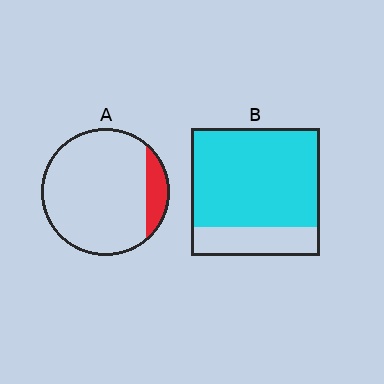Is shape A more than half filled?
No.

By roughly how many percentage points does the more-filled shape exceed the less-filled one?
By roughly 65 percentage points (B over A).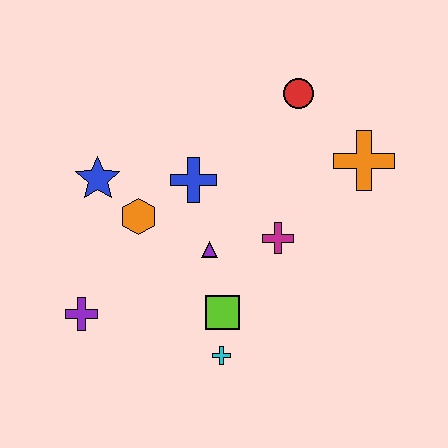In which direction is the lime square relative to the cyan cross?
The lime square is above the cyan cross.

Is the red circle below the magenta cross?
No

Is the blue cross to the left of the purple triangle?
Yes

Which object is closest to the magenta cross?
The purple triangle is closest to the magenta cross.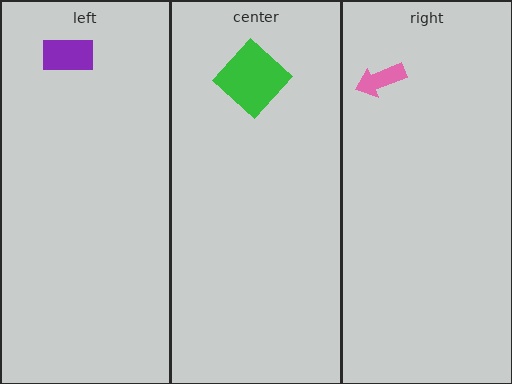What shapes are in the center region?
The green diamond.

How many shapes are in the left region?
1.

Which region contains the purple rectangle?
The left region.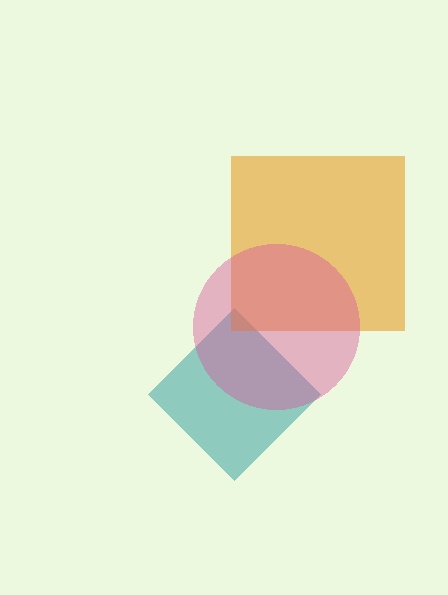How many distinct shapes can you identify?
There are 3 distinct shapes: a teal diamond, an orange square, a pink circle.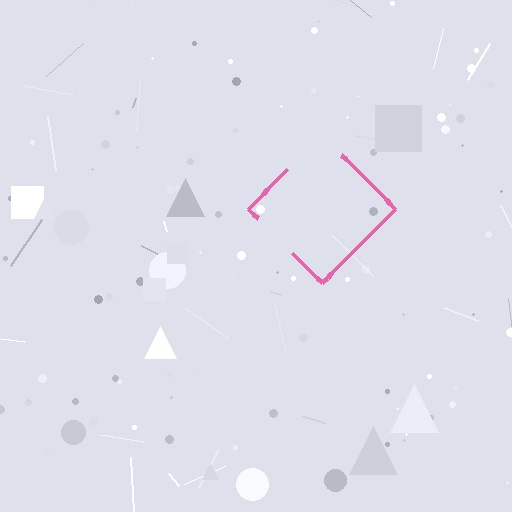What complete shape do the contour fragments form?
The contour fragments form a diamond.